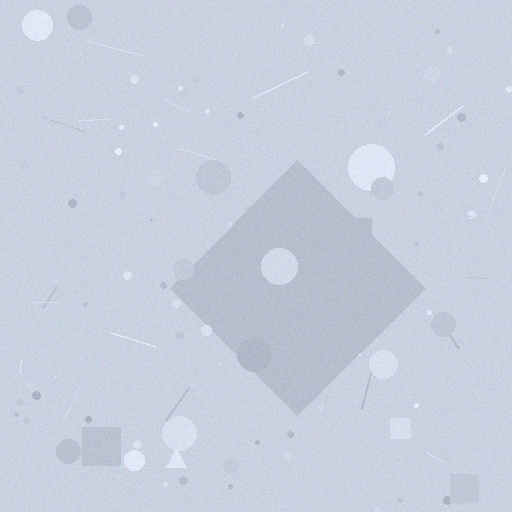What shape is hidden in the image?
A diamond is hidden in the image.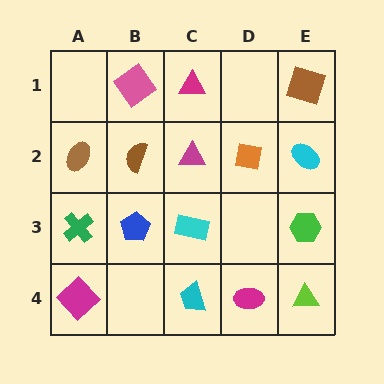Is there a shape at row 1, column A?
No, that cell is empty.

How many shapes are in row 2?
5 shapes.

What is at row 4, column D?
A magenta ellipse.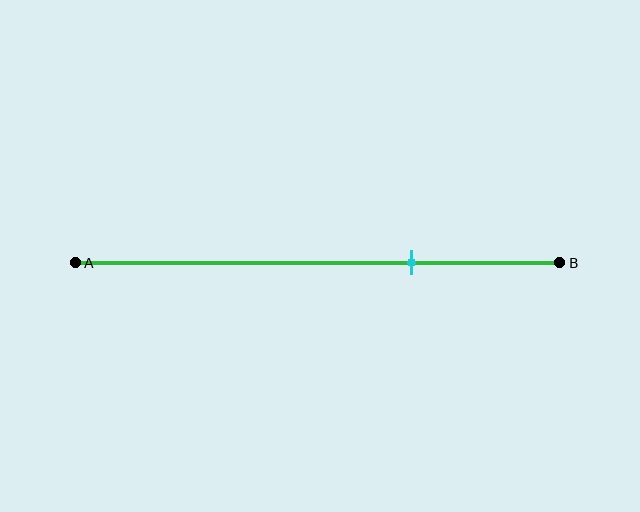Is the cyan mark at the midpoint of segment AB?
No, the mark is at about 70% from A, not at the 50% midpoint.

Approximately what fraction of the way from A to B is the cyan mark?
The cyan mark is approximately 70% of the way from A to B.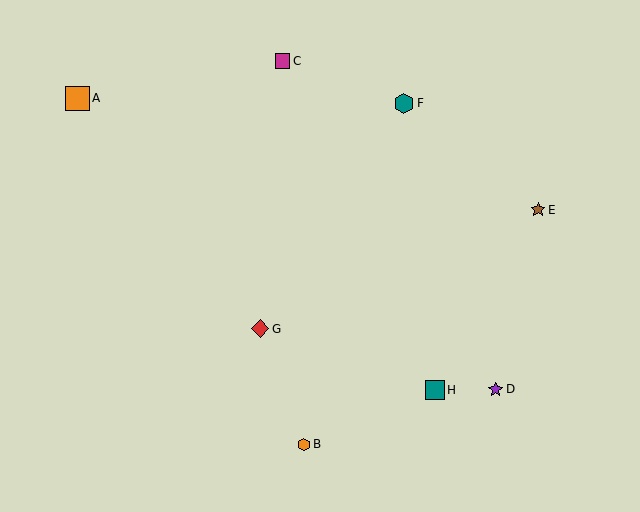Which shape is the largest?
The orange square (labeled A) is the largest.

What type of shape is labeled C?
Shape C is a magenta square.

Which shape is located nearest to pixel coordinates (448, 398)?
The teal square (labeled H) at (435, 390) is nearest to that location.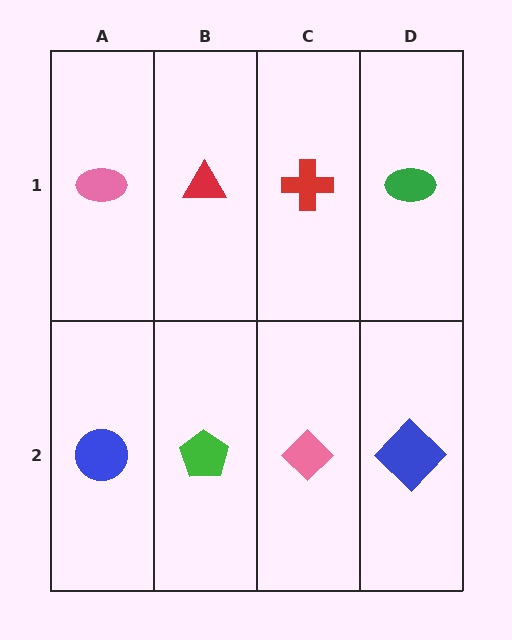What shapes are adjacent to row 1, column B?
A green pentagon (row 2, column B), a pink ellipse (row 1, column A), a red cross (row 1, column C).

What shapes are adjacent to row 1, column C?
A pink diamond (row 2, column C), a red triangle (row 1, column B), a green ellipse (row 1, column D).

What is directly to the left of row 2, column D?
A pink diamond.